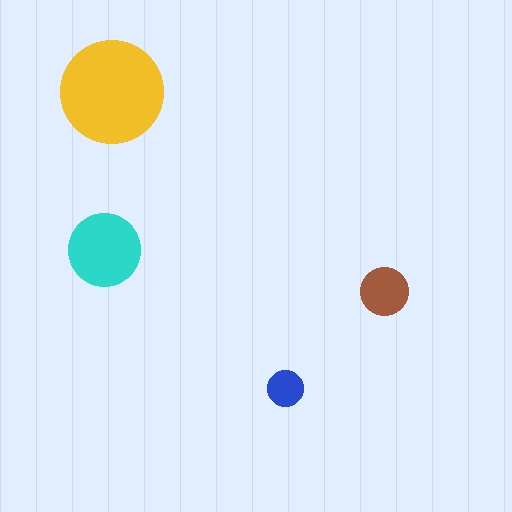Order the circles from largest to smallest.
the yellow one, the cyan one, the brown one, the blue one.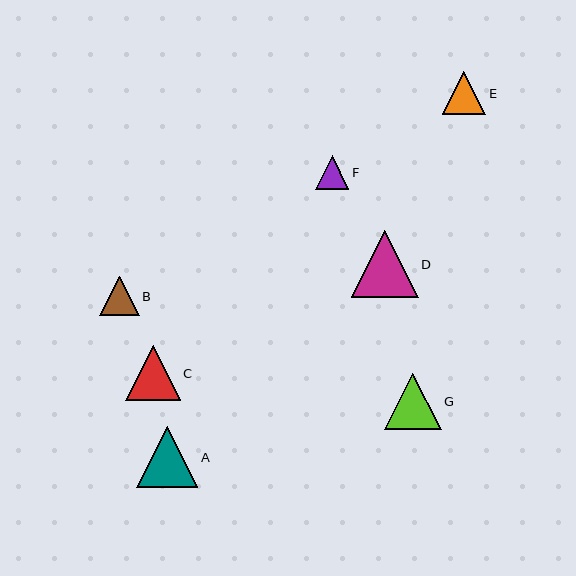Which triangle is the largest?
Triangle D is the largest with a size of approximately 67 pixels.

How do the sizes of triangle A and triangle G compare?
Triangle A and triangle G are approximately the same size.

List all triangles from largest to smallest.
From largest to smallest: D, A, G, C, E, B, F.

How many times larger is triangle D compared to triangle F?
Triangle D is approximately 2.0 times the size of triangle F.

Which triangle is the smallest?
Triangle F is the smallest with a size of approximately 33 pixels.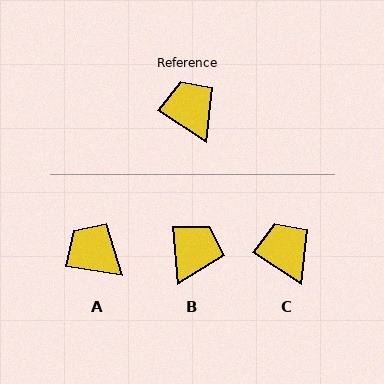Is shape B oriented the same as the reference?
No, it is off by about 52 degrees.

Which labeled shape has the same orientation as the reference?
C.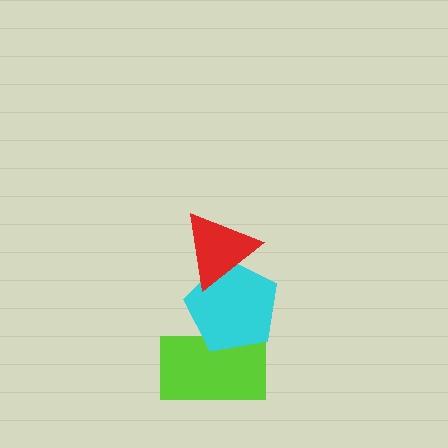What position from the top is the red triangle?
The red triangle is 1st from the top.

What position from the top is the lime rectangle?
The lime rectangle is 3rd from the top.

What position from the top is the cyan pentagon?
The cyan pentagon is 2nd from the top.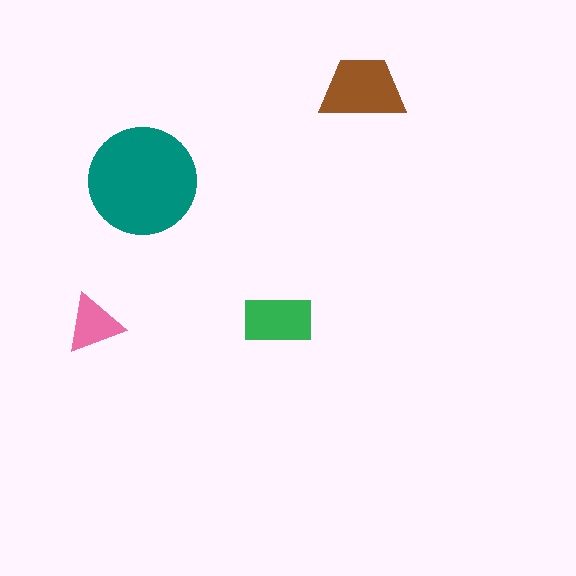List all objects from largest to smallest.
The teal circle, the brown trapezoid, the green rectangle, the pink triangle.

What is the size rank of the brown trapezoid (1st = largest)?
2nd.